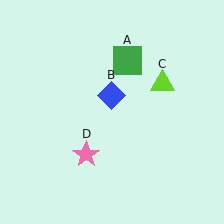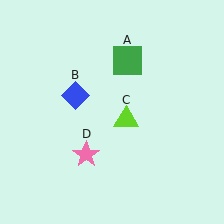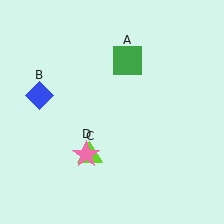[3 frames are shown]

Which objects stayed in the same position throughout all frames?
Green square (object A) and pink star (object D) remained stationary.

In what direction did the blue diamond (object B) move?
The blue diamond (object B) moved left.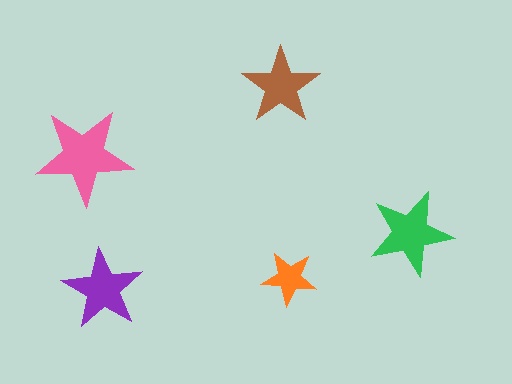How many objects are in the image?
There are 5 objects in the image.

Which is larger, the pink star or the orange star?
The pink one.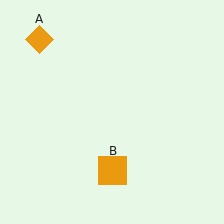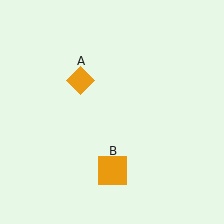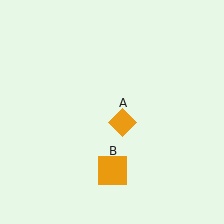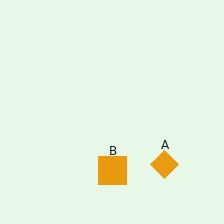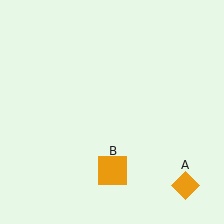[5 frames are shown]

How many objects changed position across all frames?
1 object changed position: orange diamond (object A).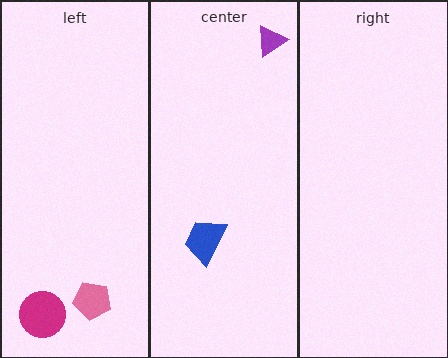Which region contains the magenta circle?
The left region.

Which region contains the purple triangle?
The center region.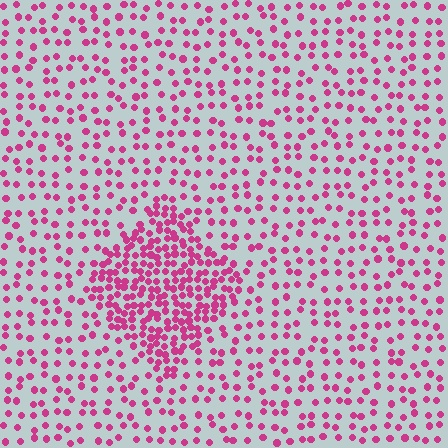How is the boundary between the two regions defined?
The boundary is defined by a change in element density (approximately 2.5x ratio). All elements are the same color, size, and shape.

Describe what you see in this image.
The image contains small magenta elements arranged at two different densities. A diamond-shaped region is visible where the elements are more densely packed than the surrounding area.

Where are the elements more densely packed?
The elements are more densely packed inside the diamond boundary.